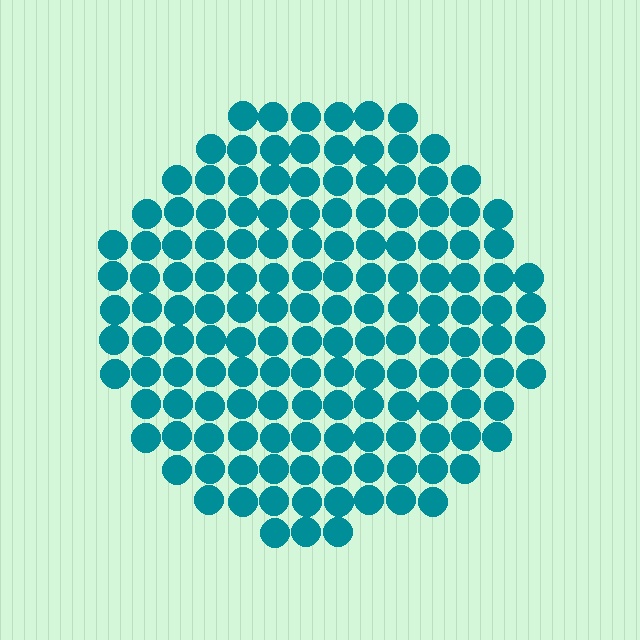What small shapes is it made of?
It is made of small circles.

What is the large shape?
The large shape is a circle.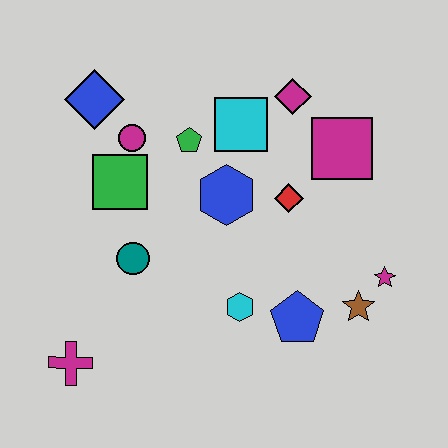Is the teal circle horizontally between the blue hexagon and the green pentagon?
No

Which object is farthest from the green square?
The magenta star is farthest from the green square.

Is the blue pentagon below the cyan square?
Yes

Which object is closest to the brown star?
The magenta star is closest to the brown star.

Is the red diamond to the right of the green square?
Yes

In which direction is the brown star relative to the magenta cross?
The brown star is to the right of the magenta cross.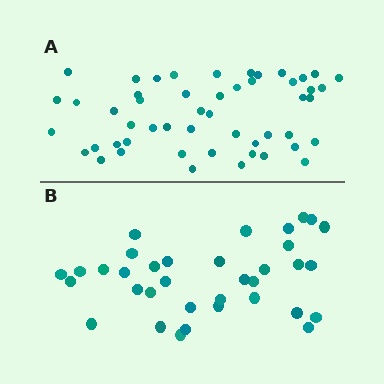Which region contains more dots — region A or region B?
Region A (the top region) has more dots.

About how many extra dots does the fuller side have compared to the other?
Region A has approximately 15 more dots than region B.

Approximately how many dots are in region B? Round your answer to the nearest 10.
About 40 dots. (The exact count is 35, which rounds to 40.)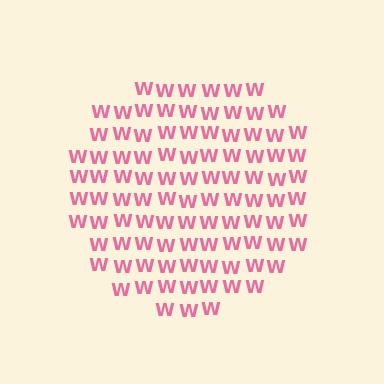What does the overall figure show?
The overall figure shows a circle.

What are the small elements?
The small elements are letter W's.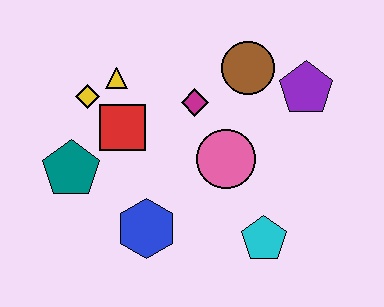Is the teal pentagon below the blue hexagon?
No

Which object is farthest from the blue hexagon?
The purple pentagon is farthest from the blue hexagon.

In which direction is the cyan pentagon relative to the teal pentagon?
The cyan pentagon is to the right of the teal pentagon.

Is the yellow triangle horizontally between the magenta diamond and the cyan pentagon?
No